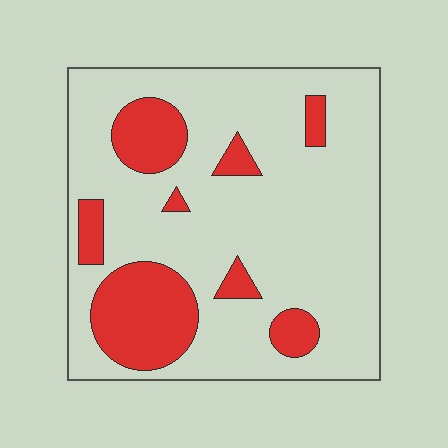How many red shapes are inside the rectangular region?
8.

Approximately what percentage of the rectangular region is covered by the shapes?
Approximately 20%.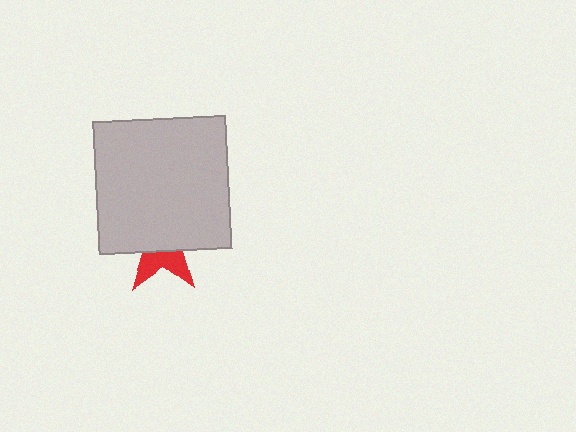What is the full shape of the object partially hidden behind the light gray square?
The partially hidden object is a red star.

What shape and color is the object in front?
The object in front is a light gray square.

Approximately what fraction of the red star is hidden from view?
Roughly 63% of the red star is hidden behind the light gray square.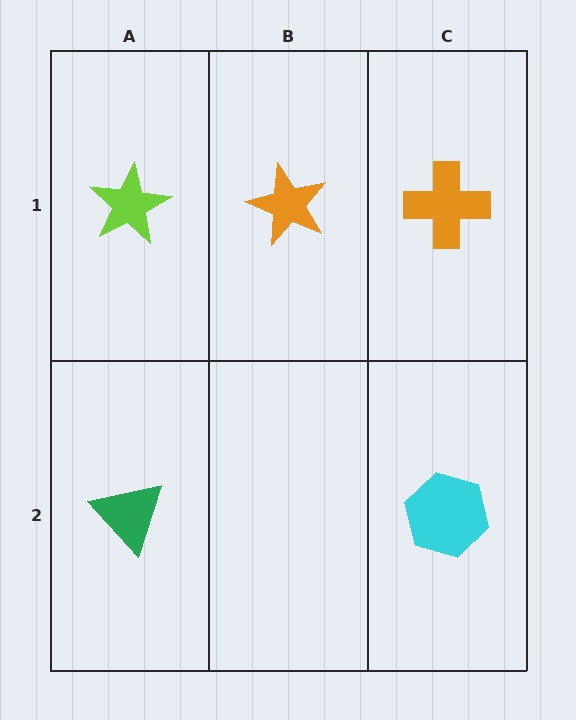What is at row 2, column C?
A cyan hexagon.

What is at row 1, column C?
An orange cross.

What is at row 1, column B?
An orange star.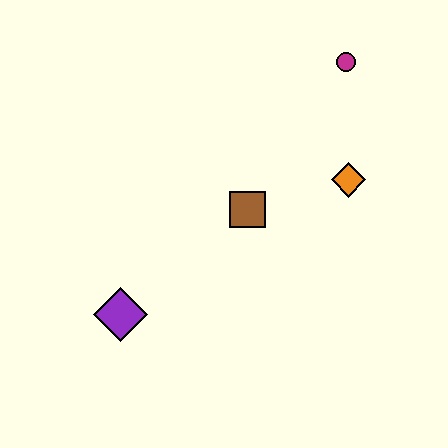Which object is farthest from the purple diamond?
The magenta circle is farthest from the purple diamond.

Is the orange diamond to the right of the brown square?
Yes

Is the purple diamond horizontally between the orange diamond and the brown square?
No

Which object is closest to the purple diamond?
The brown square is closest to the purple diamond.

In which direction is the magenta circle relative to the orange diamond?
The magenta circle is above the orange diamond.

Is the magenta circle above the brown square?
Yes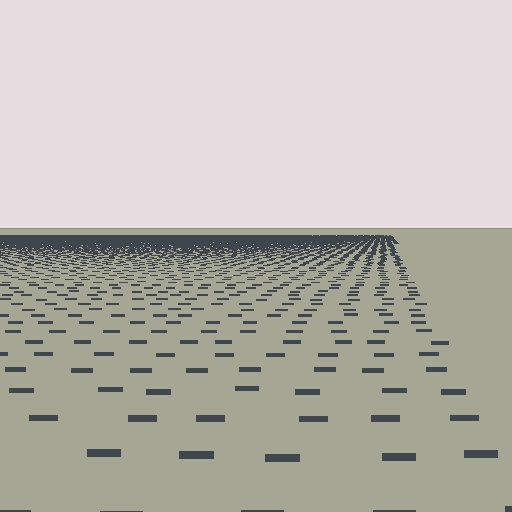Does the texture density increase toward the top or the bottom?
Density increases toward the top.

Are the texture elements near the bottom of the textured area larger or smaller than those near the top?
Larger. Near the bottom, elements are closer to the viewer and appear at a bigger on-screen size.